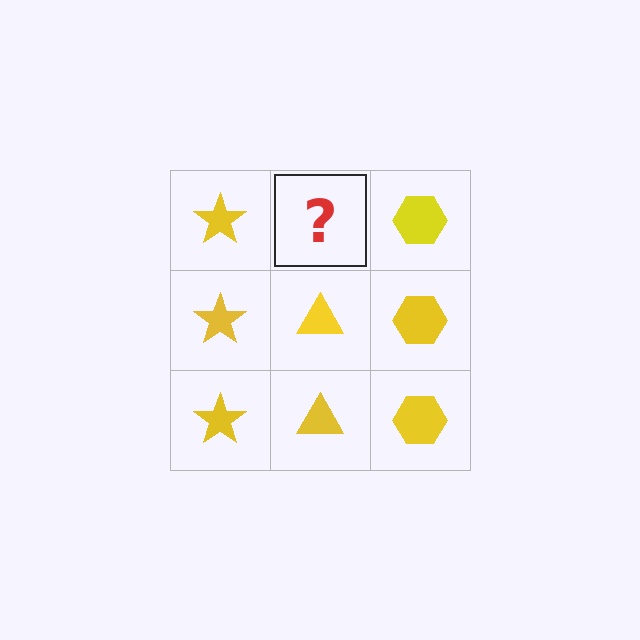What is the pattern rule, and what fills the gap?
The rule is that each column has a consistent shape. The gap should be filled with a yellow triangle.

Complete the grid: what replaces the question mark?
The question mark should be replaced with a yellow triangle.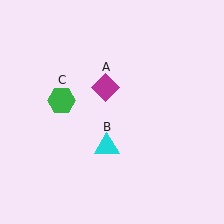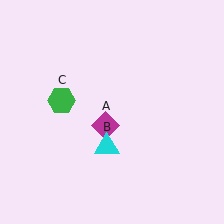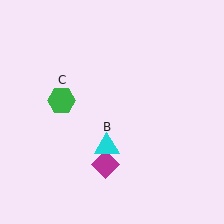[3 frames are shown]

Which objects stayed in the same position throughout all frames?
Cyan triangle (object B) and green hexagon (object C) remained stationary.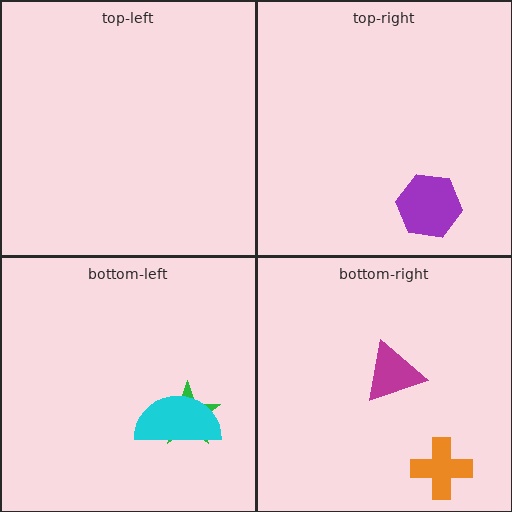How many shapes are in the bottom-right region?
2.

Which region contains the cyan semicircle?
The bottom-left region.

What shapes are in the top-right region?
The purple hexagon.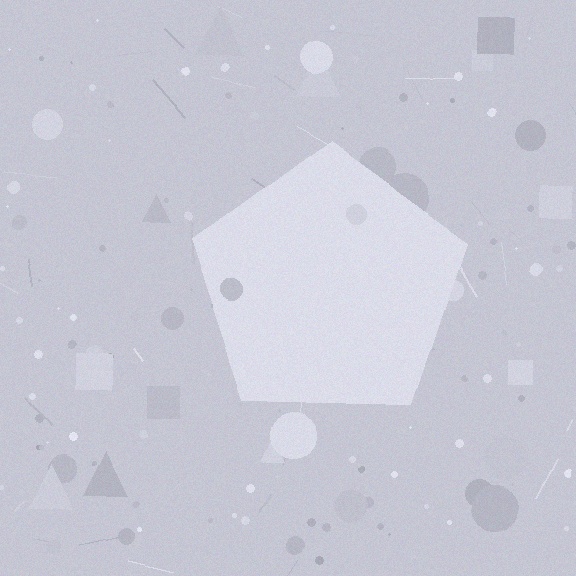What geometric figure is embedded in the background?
A pentagon is embedded in the background.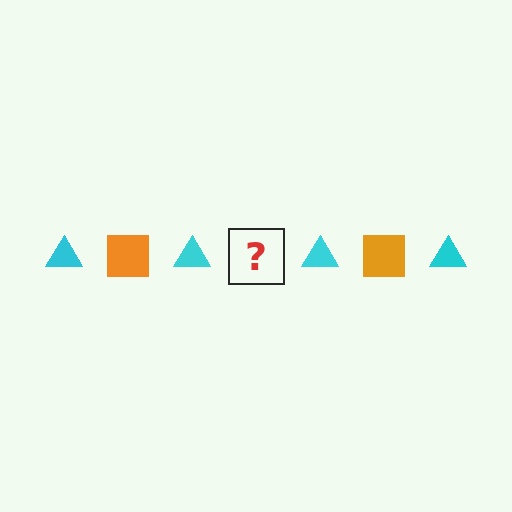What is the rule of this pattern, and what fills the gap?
The rule is that the pattern alternates between cyan triangle and orange square. The gap should be filled with an orange square.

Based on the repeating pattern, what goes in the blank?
The blank should be an orange square.